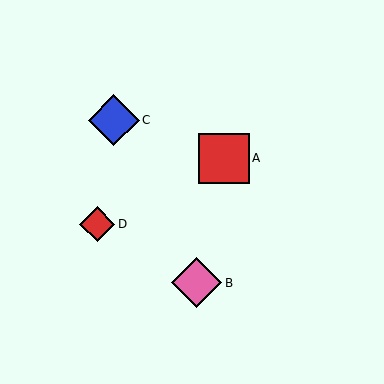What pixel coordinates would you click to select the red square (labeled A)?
Click at (224, 158) to select the red square A.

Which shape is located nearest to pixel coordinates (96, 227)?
The red diamond (labeled D) at (97, 224) is nearest to that location.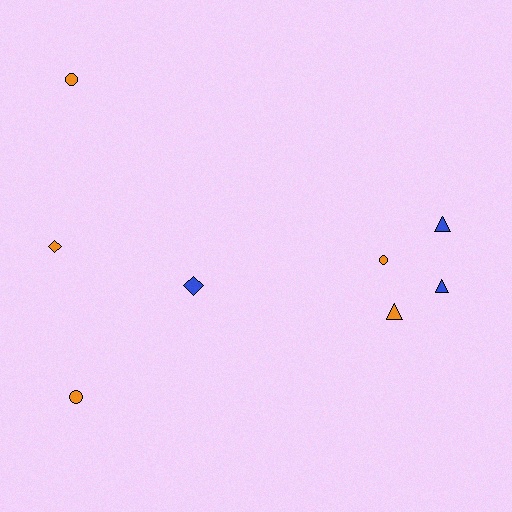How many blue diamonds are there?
There is 1 blue diamond.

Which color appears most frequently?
Orange, with 5 objects.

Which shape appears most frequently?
Triangle, with 3 objects.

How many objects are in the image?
There are 8 objects.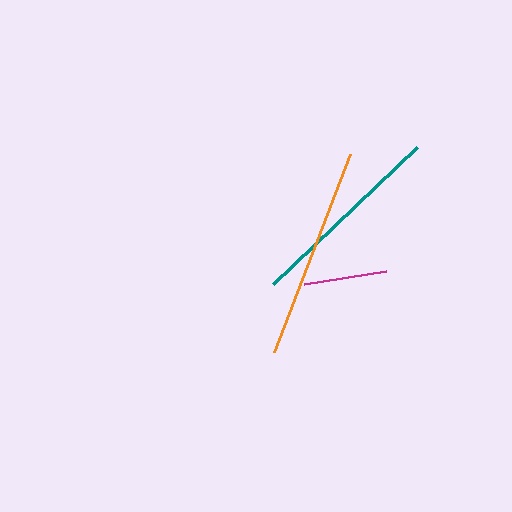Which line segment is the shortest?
The magenta line is the shortest at approximately 83 pixels.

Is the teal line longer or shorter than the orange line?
The orange line is longer than the teal line.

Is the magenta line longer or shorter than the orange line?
The orange line is longer than the magenta line.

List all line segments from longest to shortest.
From longest to shortest: orange, teal, magenta.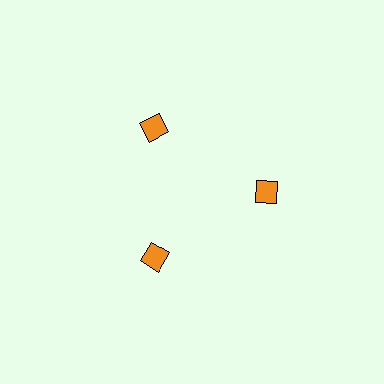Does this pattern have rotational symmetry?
Yes, this pattern has 3-fold rotational symmetry. It looks the same after rotating 120 degrees around the center.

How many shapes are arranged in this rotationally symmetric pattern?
There are 3 shapes, arranged in 3 groups of 1.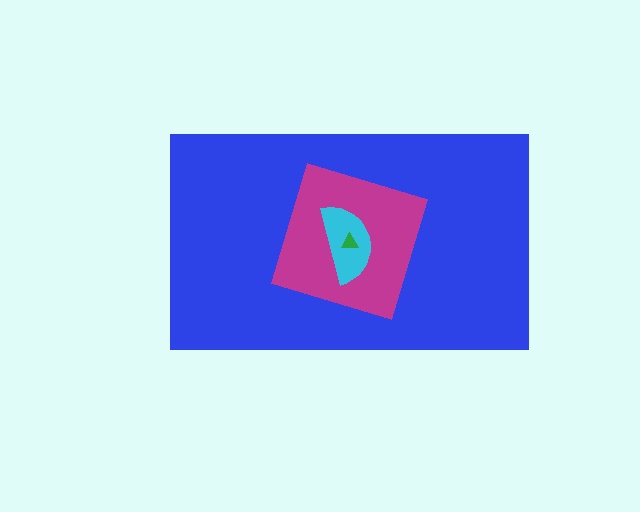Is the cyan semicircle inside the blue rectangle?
Yes.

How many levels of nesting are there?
4.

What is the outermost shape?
The blue rectangle.